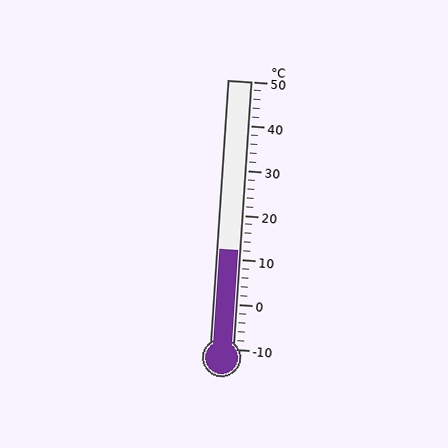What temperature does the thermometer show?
The thermometer shows approximately 12°C.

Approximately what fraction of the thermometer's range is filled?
The thermometer is filled to approximately 35% of its range.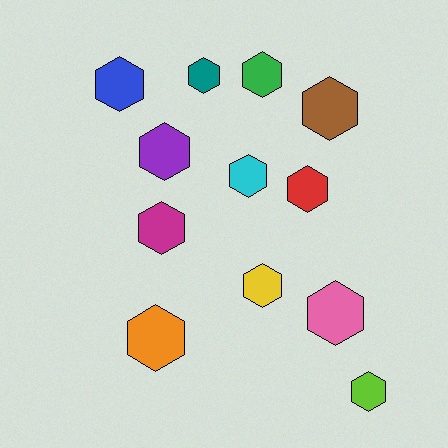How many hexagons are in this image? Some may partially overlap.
There are 12 hexagons.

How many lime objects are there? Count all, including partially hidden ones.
There is 1 lime object.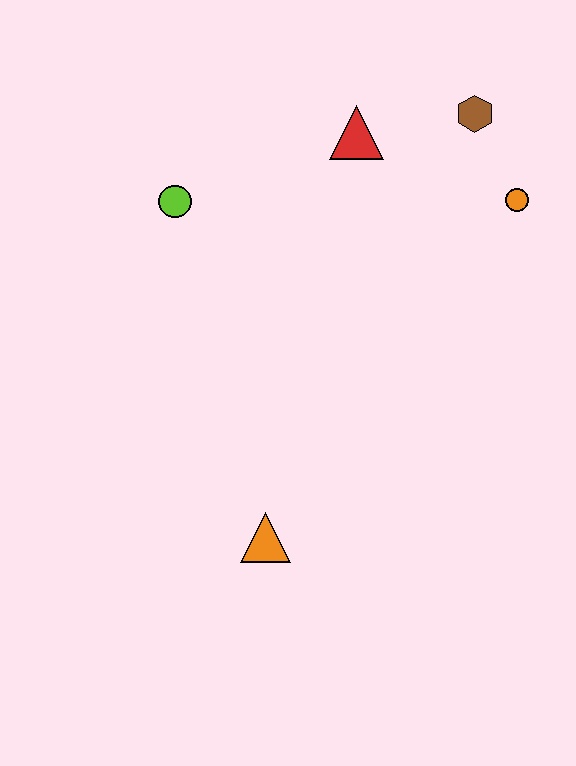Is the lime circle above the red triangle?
No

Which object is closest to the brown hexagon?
The orange circle is closest to the brown hexagon.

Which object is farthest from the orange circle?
The orange triangle is farthest from the orange circle.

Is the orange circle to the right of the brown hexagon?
Yes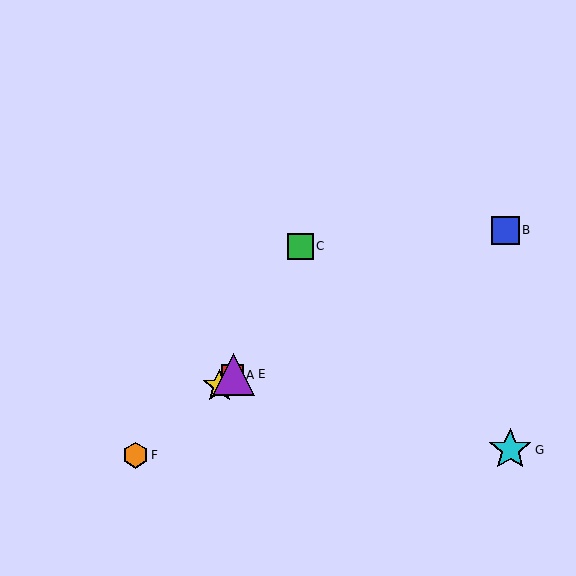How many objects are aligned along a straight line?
4 objects (A, D, E, F) are aligned along a straight line.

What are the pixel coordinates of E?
Object E is at (233, 374).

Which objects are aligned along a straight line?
Objects A, D, E, F are aligned along a straight line.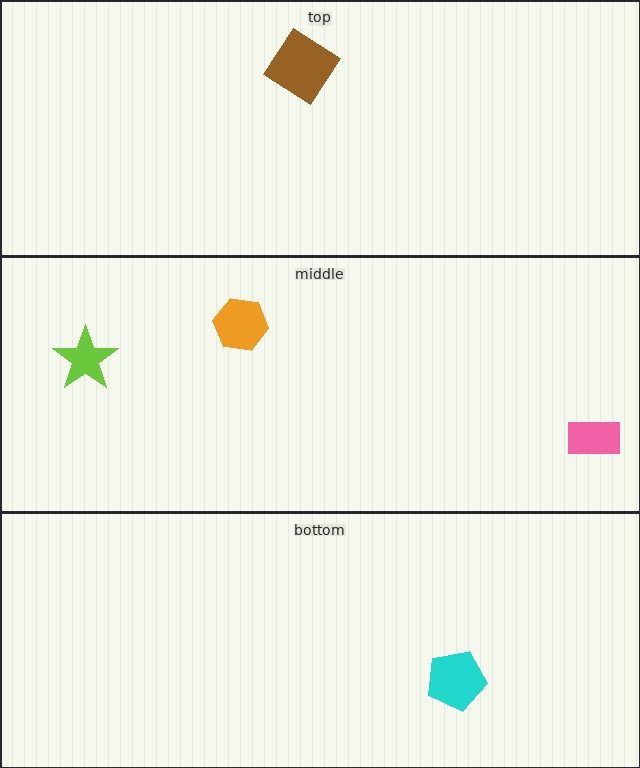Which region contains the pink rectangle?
The middle region.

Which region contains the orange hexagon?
The middle region.